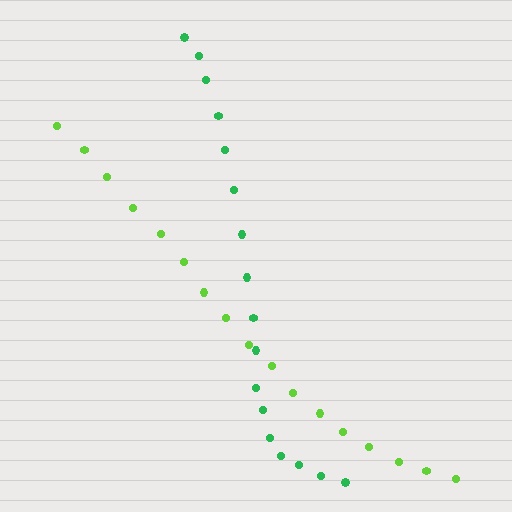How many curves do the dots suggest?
There are 2 distinct paths.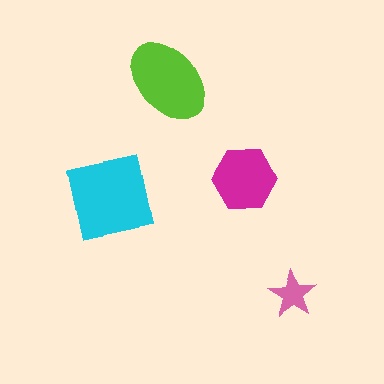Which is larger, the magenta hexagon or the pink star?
The magenta hexagon.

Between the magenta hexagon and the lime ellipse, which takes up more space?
The lime ellipse.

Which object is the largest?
The cyan square.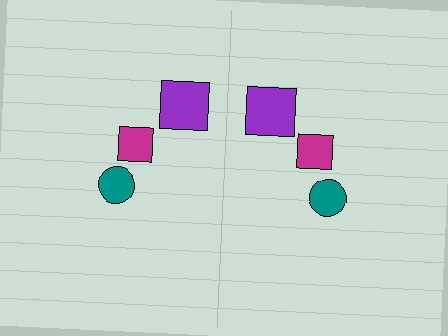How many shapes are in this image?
There are 6 shapes in this image.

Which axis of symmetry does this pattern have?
The pattern has a vertical axis of symmetry running through the center of the image.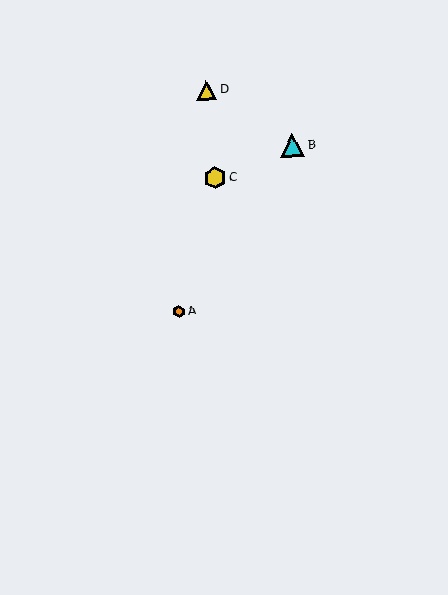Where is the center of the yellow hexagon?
The center of the yellow hexagon is at (215, 178).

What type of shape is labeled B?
Shape B is a cyan triangle.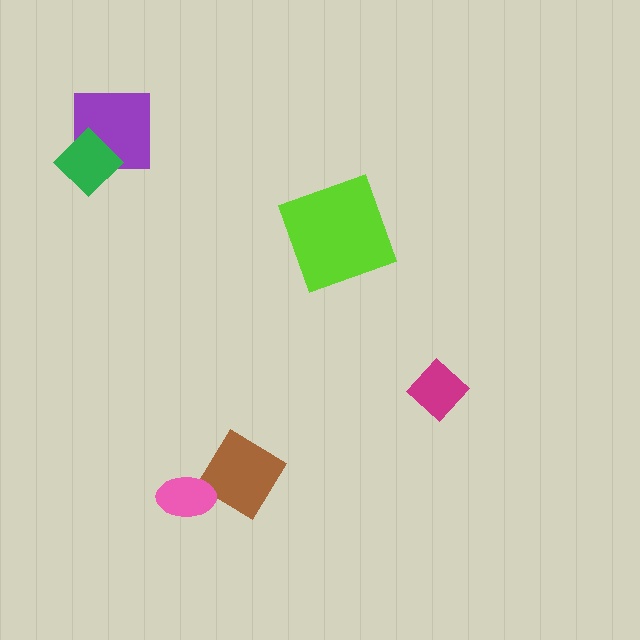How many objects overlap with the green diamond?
1 object overlaps with the green diamond.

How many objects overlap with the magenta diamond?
0 objects overlap with the magenta diamond.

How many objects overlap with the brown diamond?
1 object overlaps with the brown diamond.